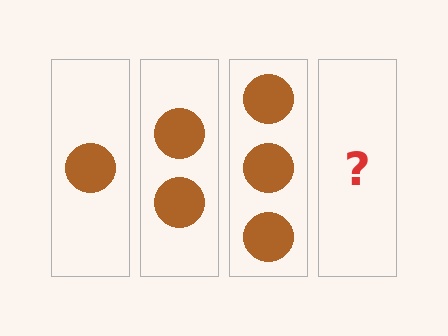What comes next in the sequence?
The next element should be 4 circles.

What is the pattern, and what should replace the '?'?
The pattern is that each step adds one more circle. The '?' should be 4 circles.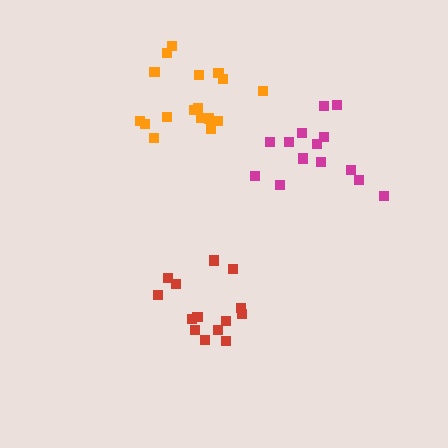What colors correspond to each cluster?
The clusters are colored: red, magenta, orange.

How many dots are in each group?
Group 1: 14 dots, Group 2: 14 dots, Group 3: 17 dots (45 total).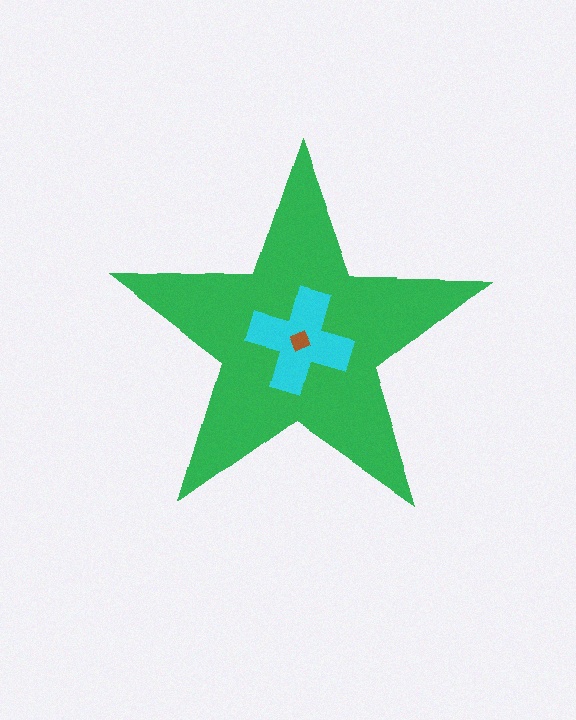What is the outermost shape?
The green star.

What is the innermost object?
The brown diamond.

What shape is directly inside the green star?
The cyan cross.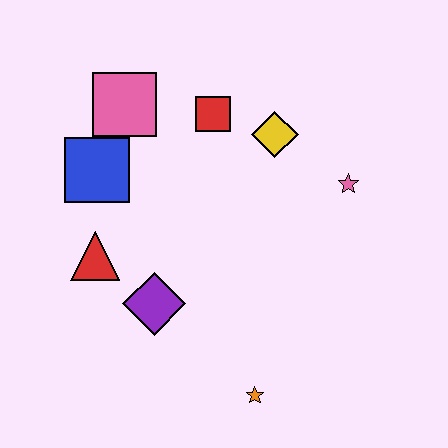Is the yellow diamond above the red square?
No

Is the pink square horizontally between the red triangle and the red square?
Yes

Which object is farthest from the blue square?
The orange star is farthest from the blue square.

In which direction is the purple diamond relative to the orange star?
The purple diamond is to the left of the orange star.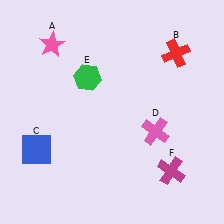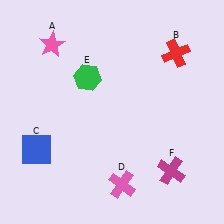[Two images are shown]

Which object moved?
The pink cross (D) moved down.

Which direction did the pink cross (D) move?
The pink cross (D) moved down.